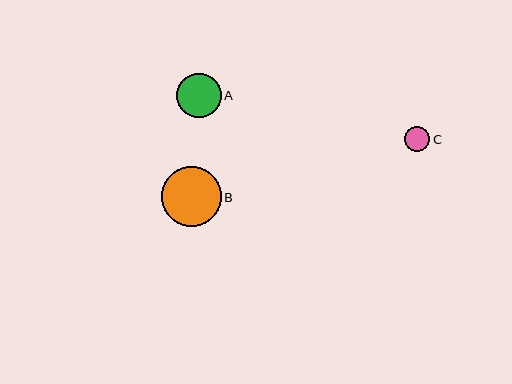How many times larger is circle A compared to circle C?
Circle A is approximately 1.8 times the size of circle C.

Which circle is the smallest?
Circle C is the smallest with a size of approximately 25 pixels.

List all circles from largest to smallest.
From largest to smallest: B, A, C.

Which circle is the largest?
Circle B is the largest with a size of approximately 60 pixels.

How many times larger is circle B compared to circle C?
Circle B is approximately 2.4 times the size of circle C.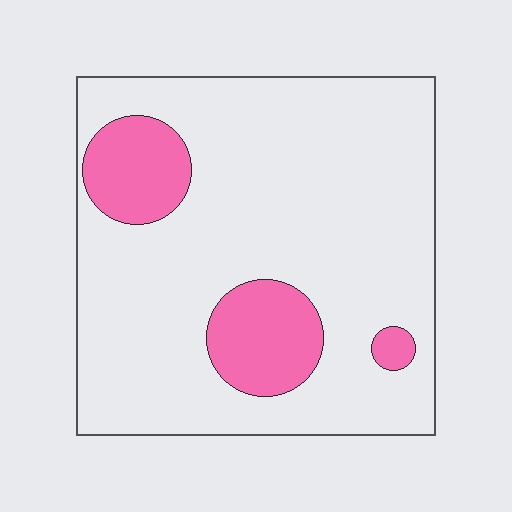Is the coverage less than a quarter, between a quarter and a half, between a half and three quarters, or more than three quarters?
Less than a quarter.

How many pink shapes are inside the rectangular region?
3.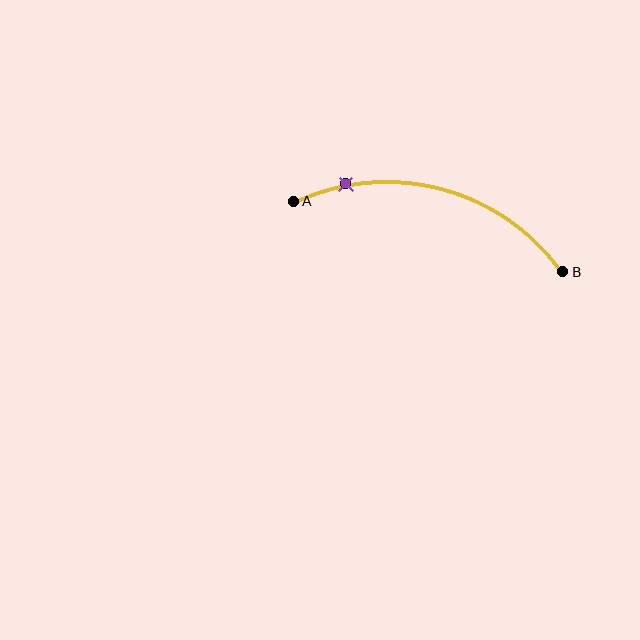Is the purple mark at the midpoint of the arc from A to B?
No. The purple mark lies on the arc but is closer to endpoint A. The arc midpoint would be at the point on the curve equidistant along the arc from both A and B.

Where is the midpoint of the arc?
The arc midpoint is the point on the curve farthest from the straight line joining A and B. It sits above that line.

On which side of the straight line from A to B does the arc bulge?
The arc bulges above the straight line connecting A and B.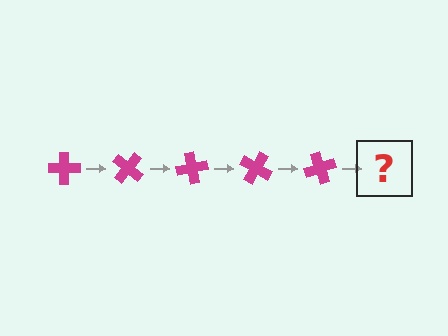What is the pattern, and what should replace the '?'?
The pattern is that the cross rotates 40 degrees each step. The '?' should be a magenta cross rotated 200 degrees.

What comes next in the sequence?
The next element should be a magenta cross rotated 200 degrees.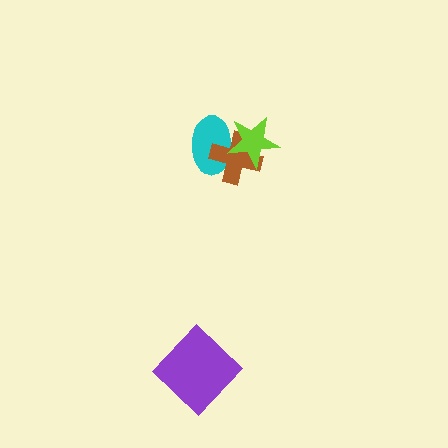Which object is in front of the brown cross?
The lime star is in front of the brown cross.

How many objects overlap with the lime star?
2 objects overlap with the lime star.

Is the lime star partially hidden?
No, no other shape covers it.